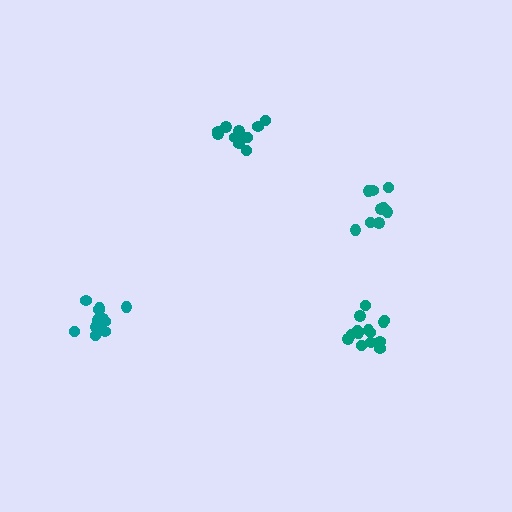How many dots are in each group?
Group 1: 14 dots, Group 2: 11 dots, Group 3: 9 dots, Group 4: 12 dots (46 total).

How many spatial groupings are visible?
There are 4 spatial groupings.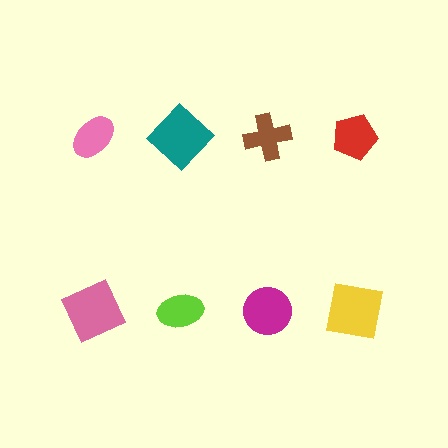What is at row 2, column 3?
A magenta circle.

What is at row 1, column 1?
A pink ellipse.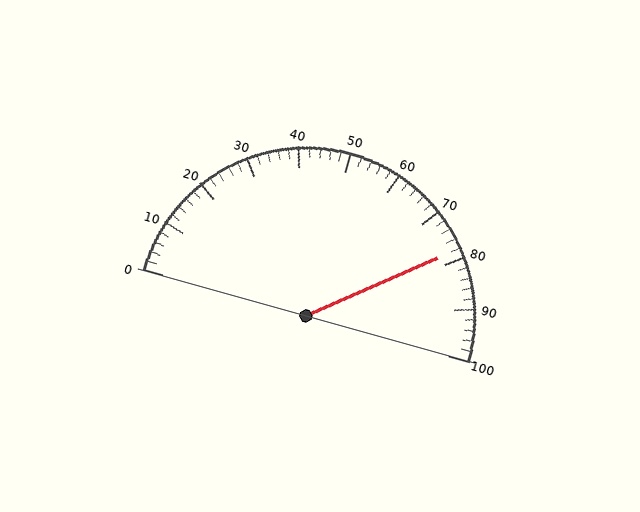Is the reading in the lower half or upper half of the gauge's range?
The reading is in the upper half of the range (0 to 100).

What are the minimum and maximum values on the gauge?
The gauge ranges from 0 to 100.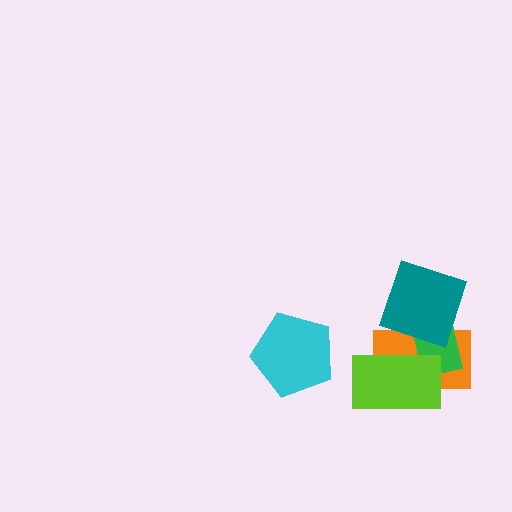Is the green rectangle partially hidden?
Yes, it is partially covered by another shape.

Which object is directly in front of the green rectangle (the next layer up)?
The lime rectangle is directly in front of the green rectangle.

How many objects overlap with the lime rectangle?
3 objects overlap with the lime rectangle.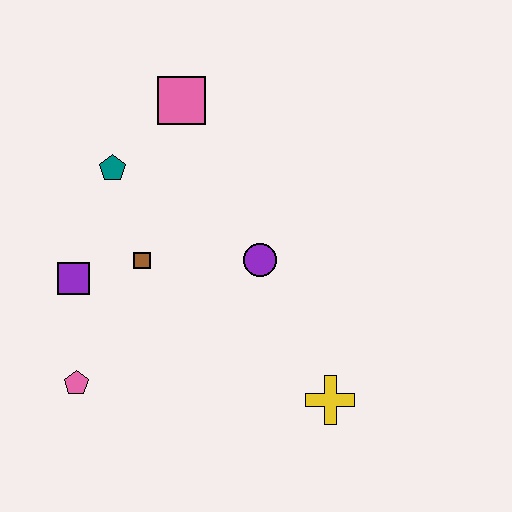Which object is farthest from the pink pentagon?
The pink square is farthest from the pink pentagon.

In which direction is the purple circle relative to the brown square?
The purple circle is to the right of the brown square.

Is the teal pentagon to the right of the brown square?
No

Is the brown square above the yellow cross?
Yes